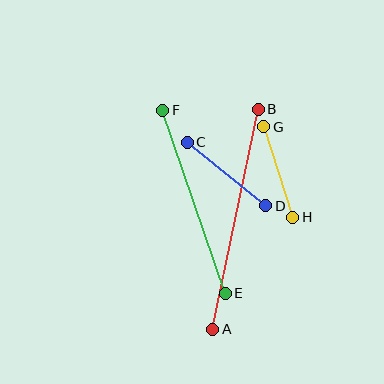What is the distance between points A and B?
The distance is approximately 225 pixels.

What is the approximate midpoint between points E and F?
The midpoint is at approximately (194, 202) pixels.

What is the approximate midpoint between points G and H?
The midpoint is at approximately (278, 172) pixels.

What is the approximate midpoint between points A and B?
The midpoint is at approximately (235, 219) pixels.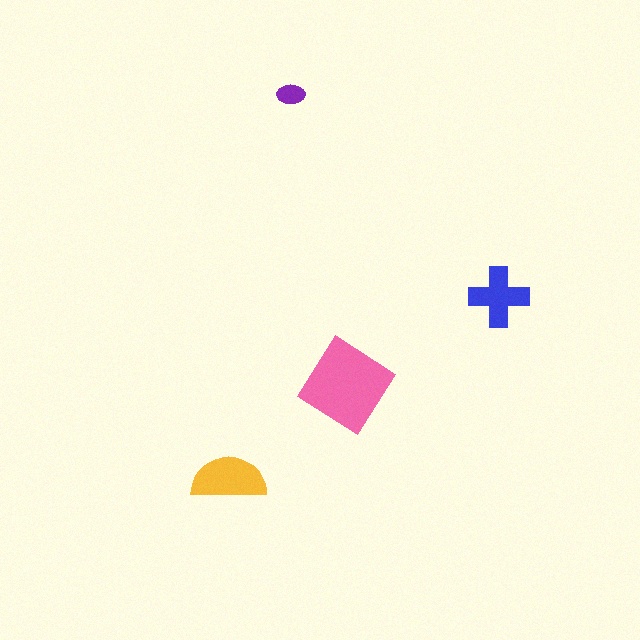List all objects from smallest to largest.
The purple ellipse, the blue cross, the yellow semicircle, the pink diamond.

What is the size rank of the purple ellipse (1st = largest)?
4th.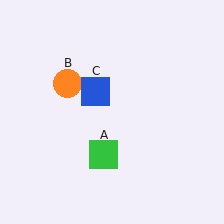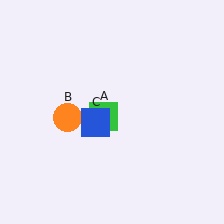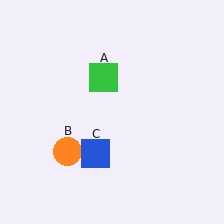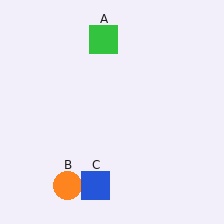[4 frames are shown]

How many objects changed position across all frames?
3 objects changed position: green square (object A), orange circle (object B), blue square (object C).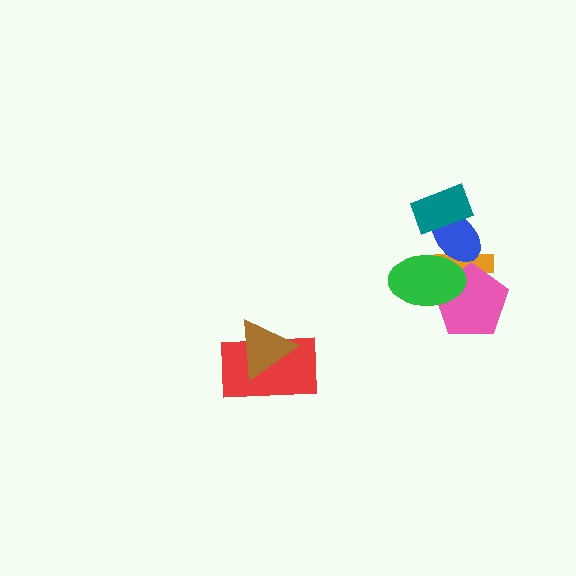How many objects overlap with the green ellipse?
3 objects overlap with the green ellipse.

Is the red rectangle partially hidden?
Yes, it is partially covered by another shape.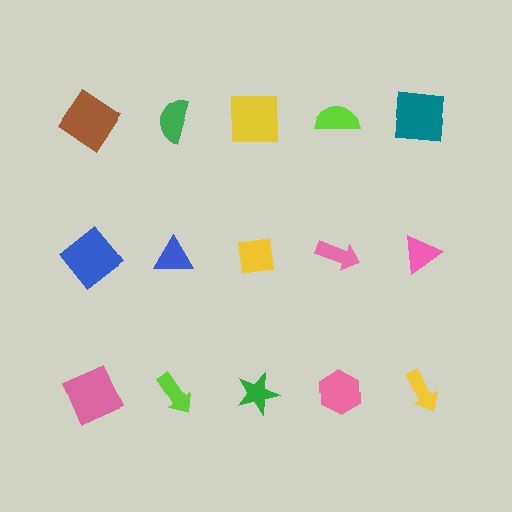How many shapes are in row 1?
5 shapes.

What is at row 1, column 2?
A green semicircle.